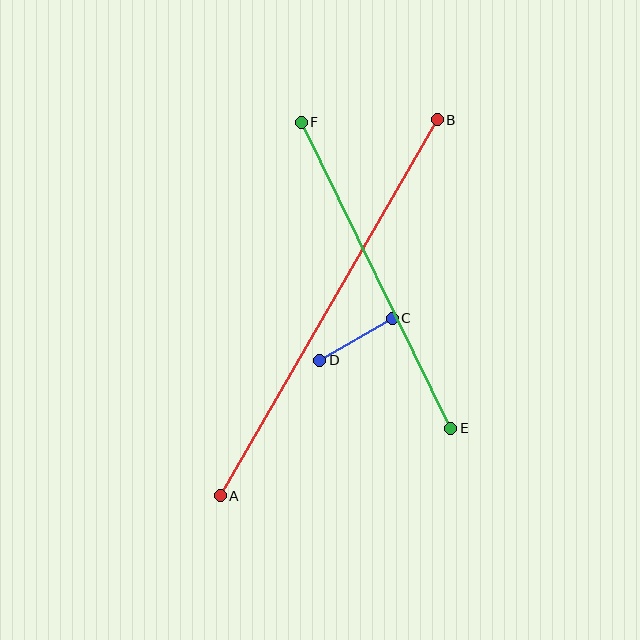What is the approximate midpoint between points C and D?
The midpoint is at approximately (356, 339) pixels.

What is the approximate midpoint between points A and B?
The midpoint is at approximately (329, 308) pixels.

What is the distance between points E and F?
The distance is approximately 341 pixels.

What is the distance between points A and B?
The distance is approximately 434 pixels.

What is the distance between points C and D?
The distance is approximately 84 pixels.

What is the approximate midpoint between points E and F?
The midpoint is at approximately (376, 275) pixels.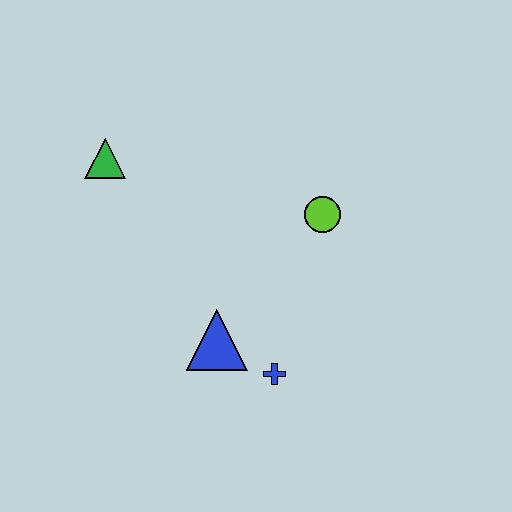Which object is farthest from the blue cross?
The green triangle is farthest from the blue cross.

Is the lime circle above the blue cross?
Yes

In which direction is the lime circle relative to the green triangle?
The lime circle is to the right of the green triangle.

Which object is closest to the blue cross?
The blue triangle is closest to the blue cross.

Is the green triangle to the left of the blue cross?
Yes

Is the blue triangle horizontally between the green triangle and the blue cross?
Yes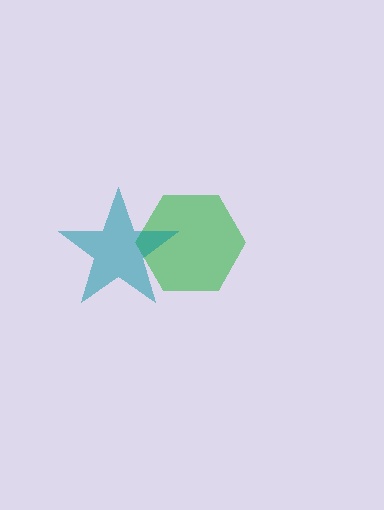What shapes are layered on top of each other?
The layered shapes are: a green hexagon, a teal star.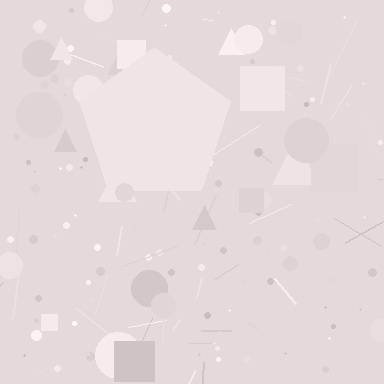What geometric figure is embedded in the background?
A pentagon is embedded in the background.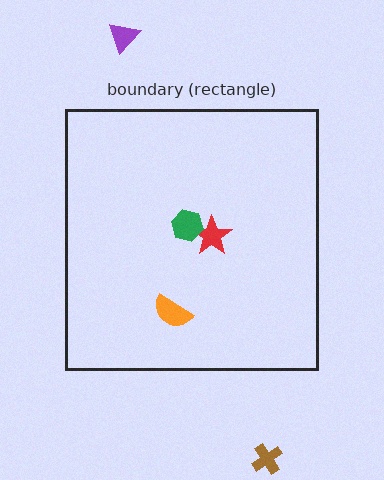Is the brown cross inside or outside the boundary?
Outside.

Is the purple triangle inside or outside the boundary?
Outside.